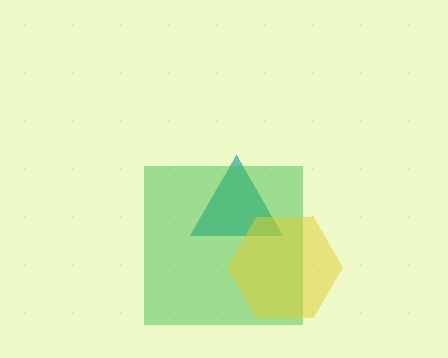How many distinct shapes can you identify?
There are 3 distinct shapes: a teal triangle, a green square, a yellow hexagon.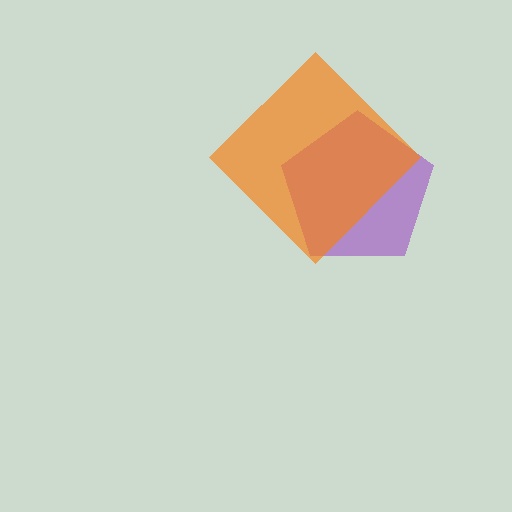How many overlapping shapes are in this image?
There are 2 overlapping shapes in the image.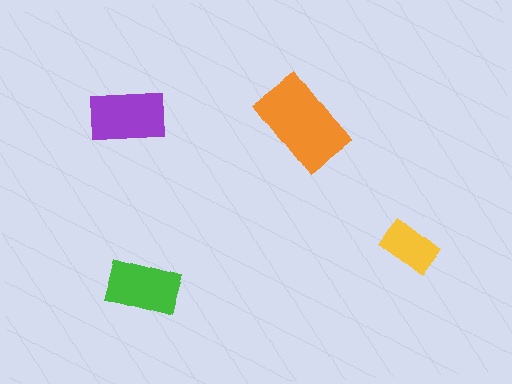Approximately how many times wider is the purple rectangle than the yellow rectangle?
About 1.5 times wider.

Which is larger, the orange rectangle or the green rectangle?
The orange one.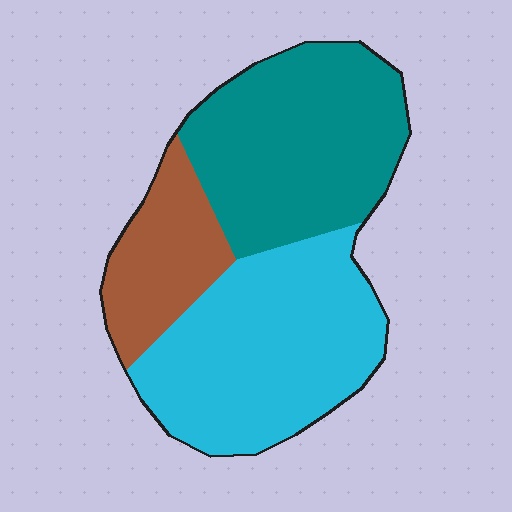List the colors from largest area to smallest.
From largest to smallest: cyan, teal, brown.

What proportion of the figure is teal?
Teal covers 39% of the figure.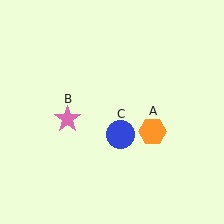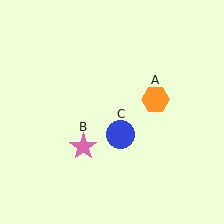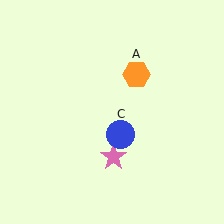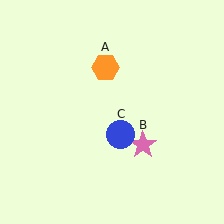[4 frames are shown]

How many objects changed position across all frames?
2 objects changed position: orange hexagon (object A), pink star (object B).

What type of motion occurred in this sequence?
The orange hexagon (object A), pink star (object B) rotated counterclockwise around the center of the scene.